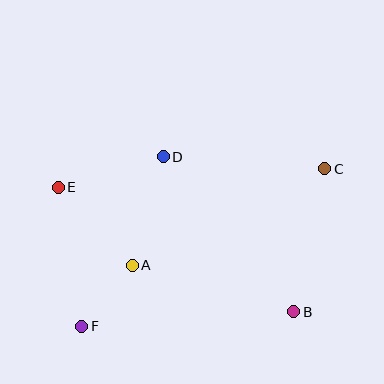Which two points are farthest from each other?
Points C and F are farthest from each other.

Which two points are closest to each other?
Points A and F are closest to each other.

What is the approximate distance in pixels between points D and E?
The distance between D and E is approximately 109 pixels.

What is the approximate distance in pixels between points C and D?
The distance between C and D is approximately 162 pixels.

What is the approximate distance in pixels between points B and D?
The distance between B and D is approximately 203 pixels.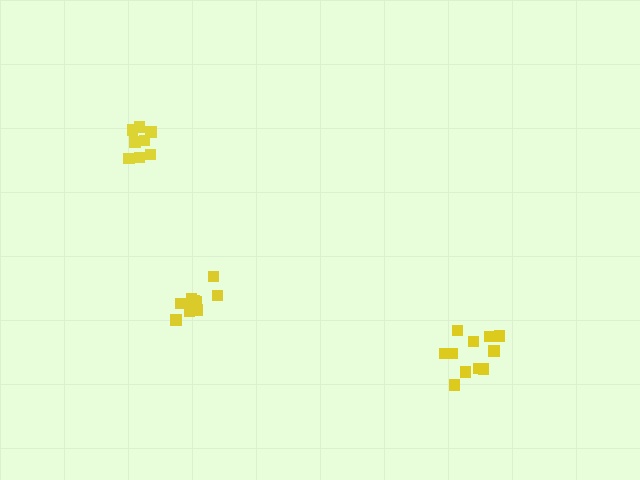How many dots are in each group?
Group 1: 11 dots, Group 2: 9 dots, Group 3: 8 dots (28 total).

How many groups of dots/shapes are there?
There are 3 groups.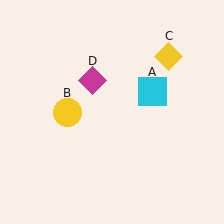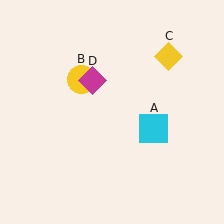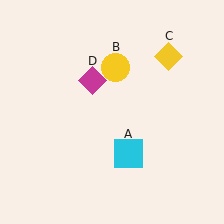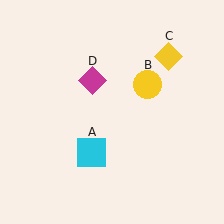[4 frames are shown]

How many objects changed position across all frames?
2 objects changed position: cyan square (object A), yellow circle (object B).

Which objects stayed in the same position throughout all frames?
Yellow diamond (object C) and magenta diamond (object D) remained stationary.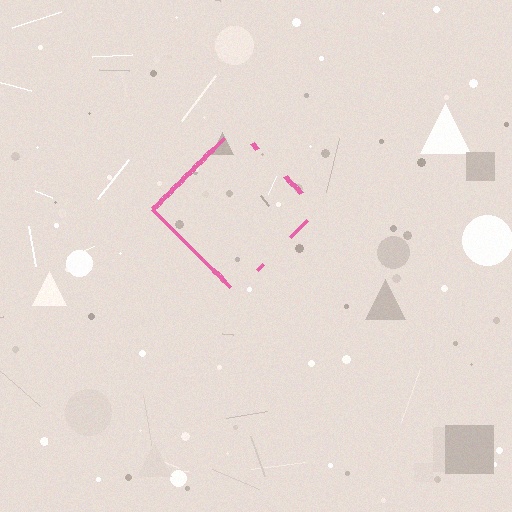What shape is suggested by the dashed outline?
The dashed outline suggests a diamond.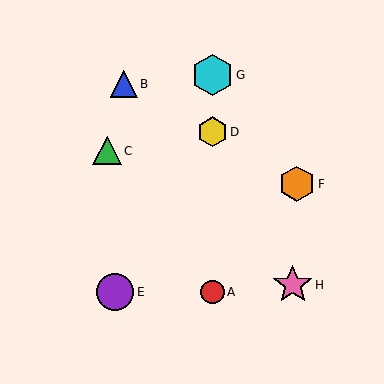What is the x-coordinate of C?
Object C is at x≈107.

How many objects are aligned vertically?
3 objects (A, D, G) are aligned vertically.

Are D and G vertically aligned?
Yes, both are at x≈212.